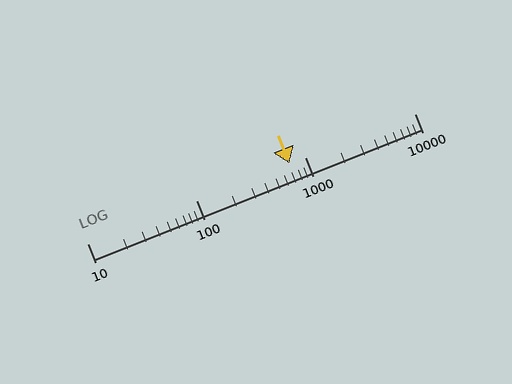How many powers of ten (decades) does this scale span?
The scale spans 3 decades, from 10 to 10000.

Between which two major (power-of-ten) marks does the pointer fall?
The pointer is between 100 and 1000.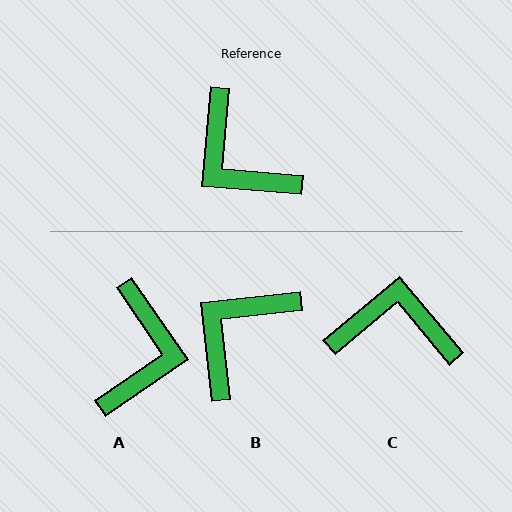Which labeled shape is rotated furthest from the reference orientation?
C, about 135 degrees away.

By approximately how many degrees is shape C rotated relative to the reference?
Approximately 135 degrees clockwise.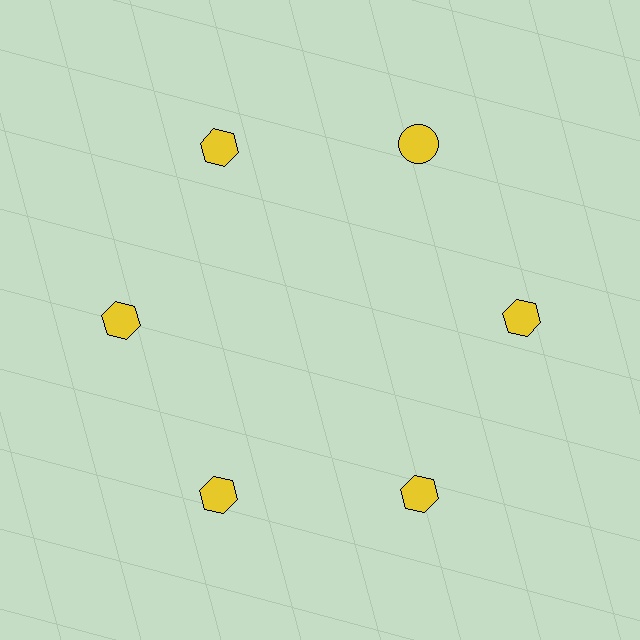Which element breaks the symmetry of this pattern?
The yellow circle at roughly the 1 o'clock position breaks the symmetry. All other shapes are yellow hexagons.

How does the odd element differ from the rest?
It has a different shape: circle instead of hexagon.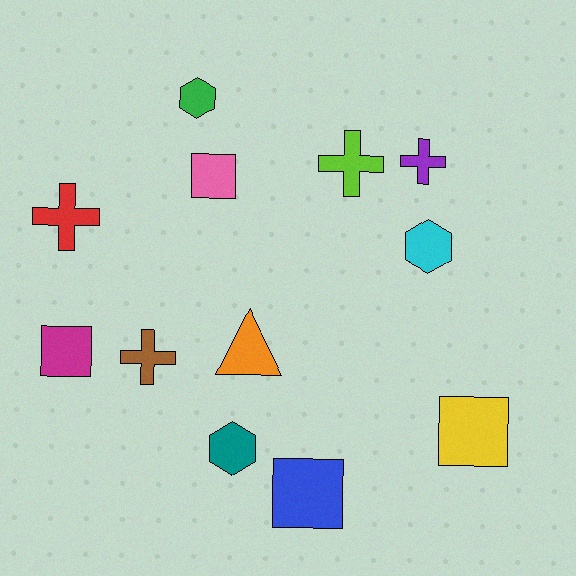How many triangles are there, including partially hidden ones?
There is 1 triangle.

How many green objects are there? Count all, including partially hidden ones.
There is 1 green object.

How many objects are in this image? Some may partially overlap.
There are 12 objects.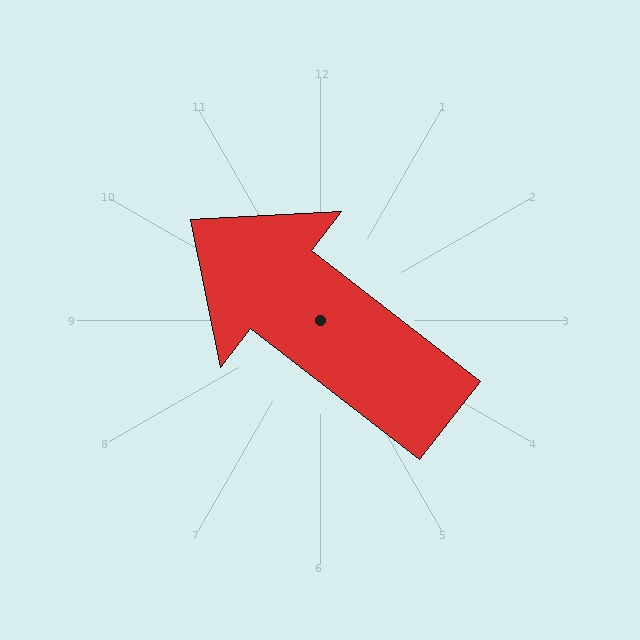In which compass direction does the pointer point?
Northwest.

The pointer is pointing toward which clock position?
Roughly 10 o'clock.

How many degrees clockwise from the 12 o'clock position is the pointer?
Approximately 308 degrees.